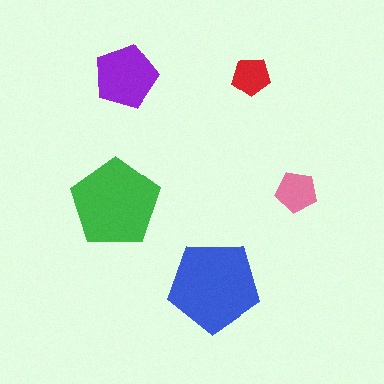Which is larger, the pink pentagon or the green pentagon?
The green one.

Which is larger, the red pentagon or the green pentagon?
The green one.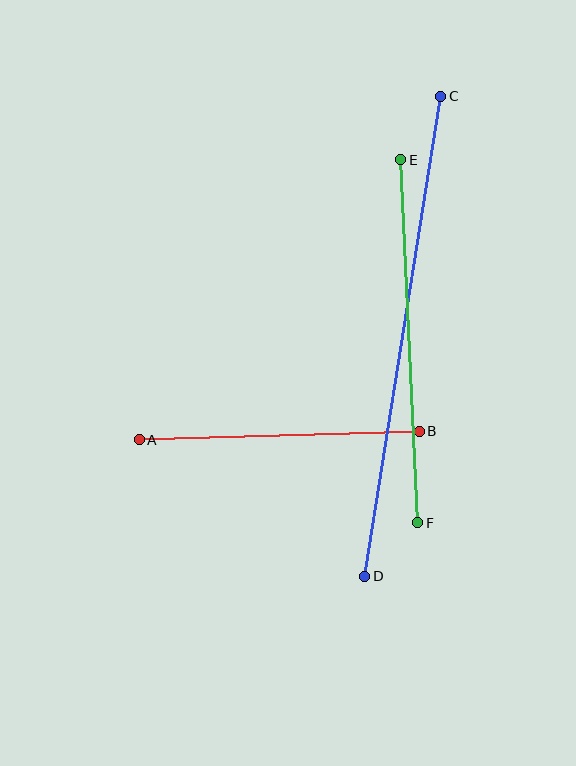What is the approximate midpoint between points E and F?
The midpoint is at approximately (409, 341) pixels.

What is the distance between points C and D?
The distance is approximately 486 pixels.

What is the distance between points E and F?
The distance is approximately 364 pixels.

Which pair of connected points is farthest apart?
Points C and D are farthest apart.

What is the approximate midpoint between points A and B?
The midpoint is at approximately (279, 435) pixels.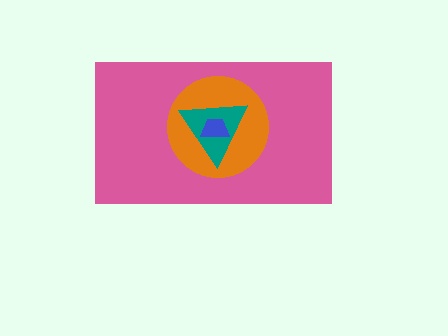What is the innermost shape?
The blue trapezoid.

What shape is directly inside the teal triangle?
The blue trapezoid.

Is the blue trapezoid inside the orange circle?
Yes.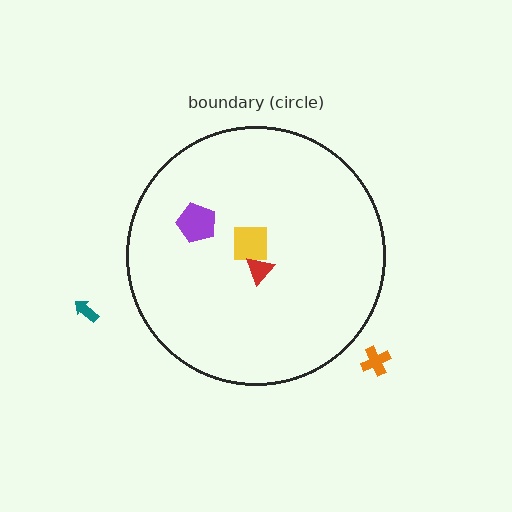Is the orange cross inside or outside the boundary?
Outside.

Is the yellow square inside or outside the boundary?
Inside.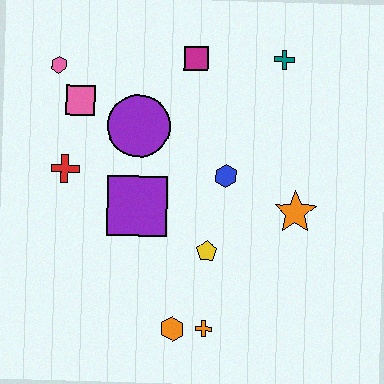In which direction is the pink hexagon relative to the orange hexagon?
The pink hexagon is above the orange hexagon.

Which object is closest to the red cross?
The pink square is closest to the red cross.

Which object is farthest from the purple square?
The teal cross is farthest from the purple square.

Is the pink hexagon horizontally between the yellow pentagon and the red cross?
No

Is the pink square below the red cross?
No